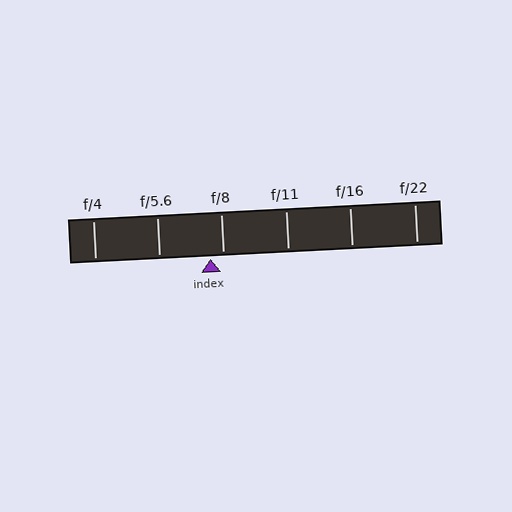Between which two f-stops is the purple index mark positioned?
The index mark is between f/5.6 and f/8.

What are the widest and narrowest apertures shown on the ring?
The widest aperture shown is f/4 and the narrowest is f/22.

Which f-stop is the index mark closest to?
The index mark is closest to f/8.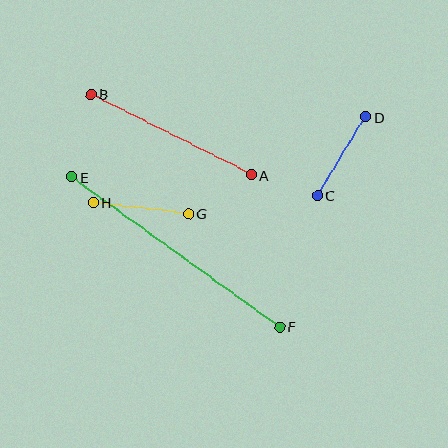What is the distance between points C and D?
The distance is approximately 92 pixels.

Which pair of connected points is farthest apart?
Points E and F are farthest apart.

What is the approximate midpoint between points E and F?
The midpoint is at approximately (176, 252) pixels.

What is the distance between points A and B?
The distance is approximately 180 pixels.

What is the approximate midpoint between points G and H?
The midpoint is at approximately (141, 208) pixels.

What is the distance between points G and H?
The distance is approximately 96 pixels.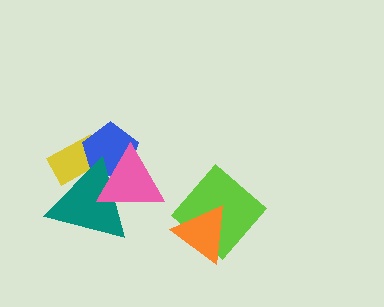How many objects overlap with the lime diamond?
1 object overlaps with the lime diamond.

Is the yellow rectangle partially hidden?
Yes, it is partially covered by another shape.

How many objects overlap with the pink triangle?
2 objects overlap with the pink triangle.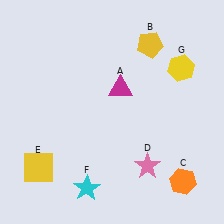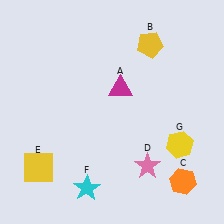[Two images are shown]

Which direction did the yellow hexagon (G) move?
The yellow hexagon (G) moved down.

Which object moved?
The yellow hexagon (G) moved down.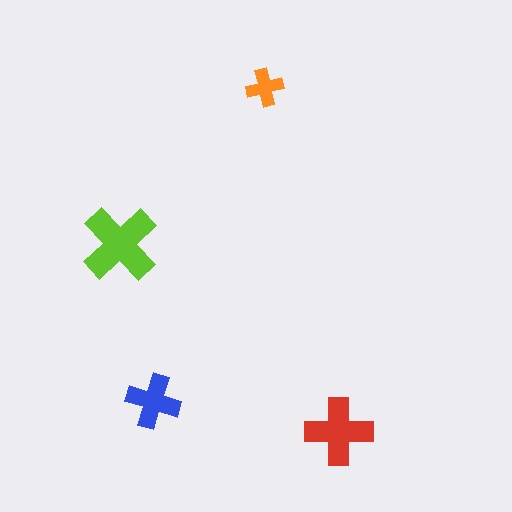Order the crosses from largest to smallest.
the lime one, the red one, the blue one, the orange one.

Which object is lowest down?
The red cross is bottommost.